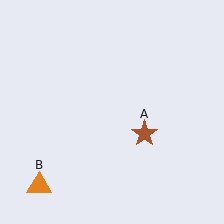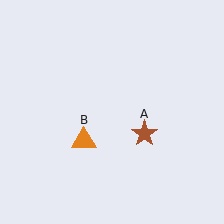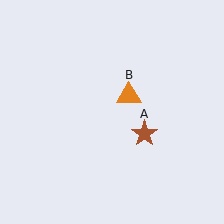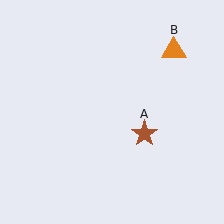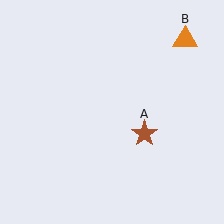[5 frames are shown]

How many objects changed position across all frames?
1 object changed position: orange triangle (object B).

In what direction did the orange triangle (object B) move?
The orange triangle (object B) moved up and to the right.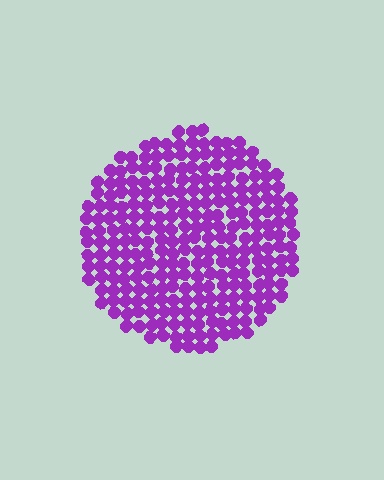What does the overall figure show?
The overall figure shows a circle.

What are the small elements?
The small elements are circles.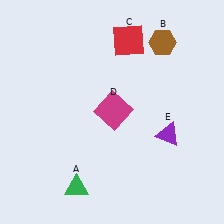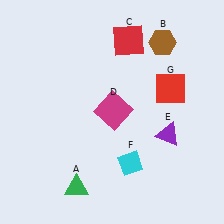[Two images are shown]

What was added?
A cyan diamond (F), a red square (G) were added in Image 2.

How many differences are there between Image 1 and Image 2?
There are 2 differences between the two images.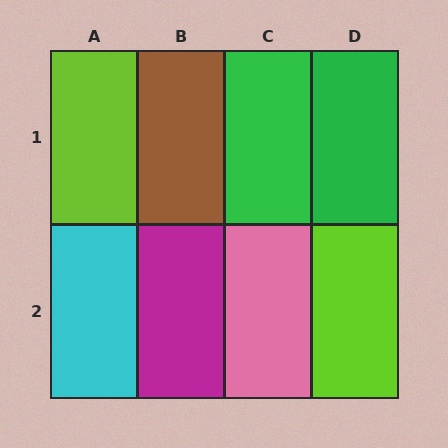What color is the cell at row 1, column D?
Green.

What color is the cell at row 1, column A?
Lime.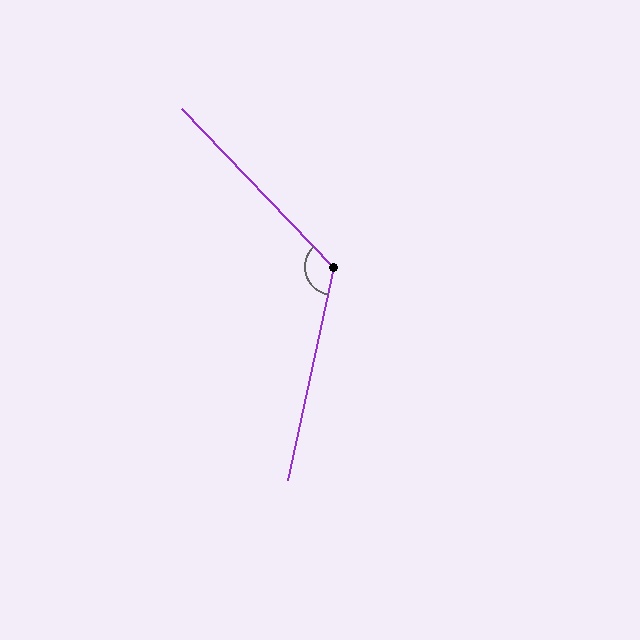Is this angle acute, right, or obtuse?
It is obtuse.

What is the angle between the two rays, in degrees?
Approximately 124 degrees.